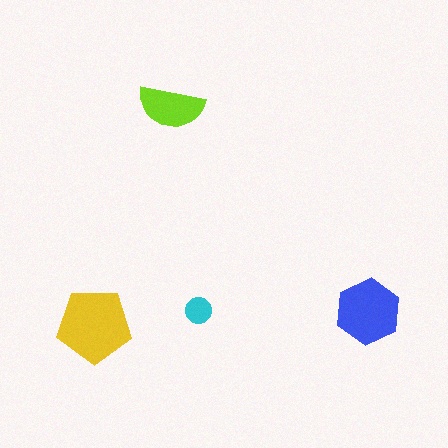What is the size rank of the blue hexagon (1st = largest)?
2nd.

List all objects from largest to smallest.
The yellow pentagon, the blue hexagon, the lime semicircle, the cyan circle.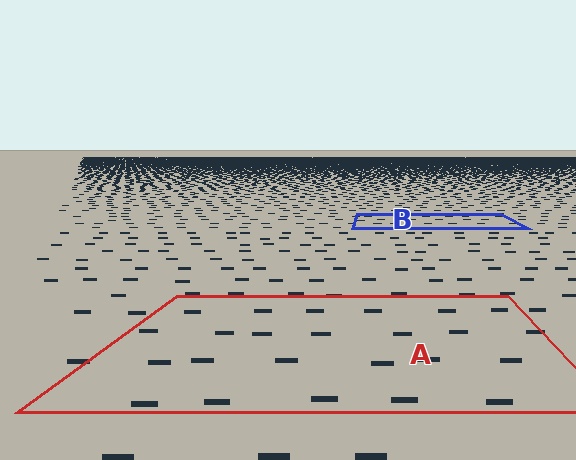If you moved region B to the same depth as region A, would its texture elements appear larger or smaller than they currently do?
They would appear larger. At a closer depth, the same texture elements are projected at a bigger on-screen size.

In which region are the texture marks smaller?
The texture marks are smaller in region B, because it is farther away.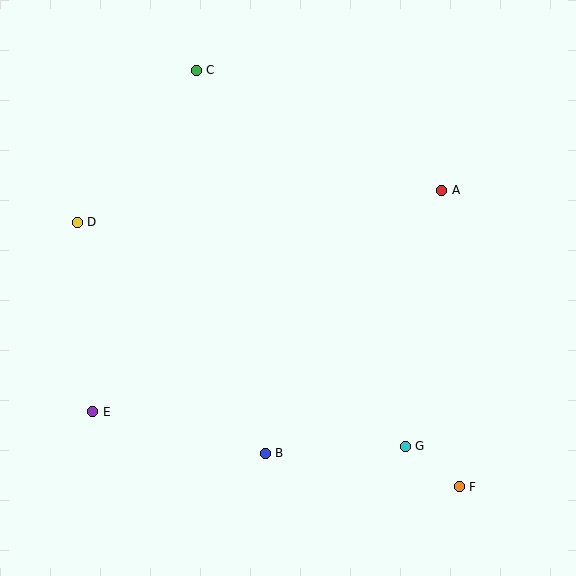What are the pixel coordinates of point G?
Point G is at (405, 446).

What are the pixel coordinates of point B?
Point B is at (265, 454).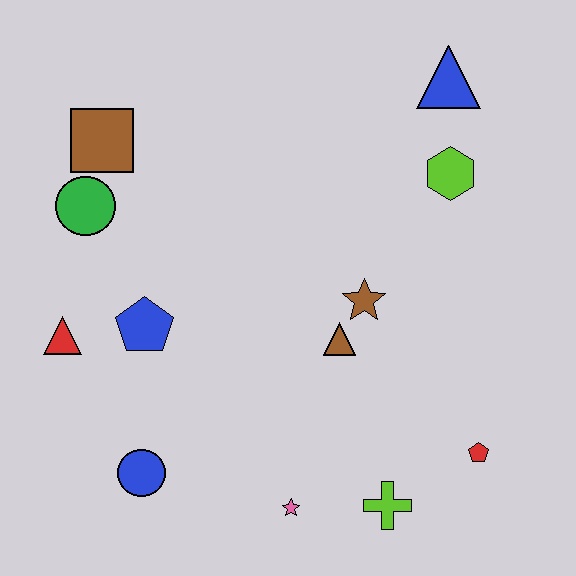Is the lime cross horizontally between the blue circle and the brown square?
No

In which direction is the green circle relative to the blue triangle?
The green circle is to the left of the blue triangle.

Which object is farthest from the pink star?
The blue triangle is farthest from the pink star.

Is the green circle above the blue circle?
Yes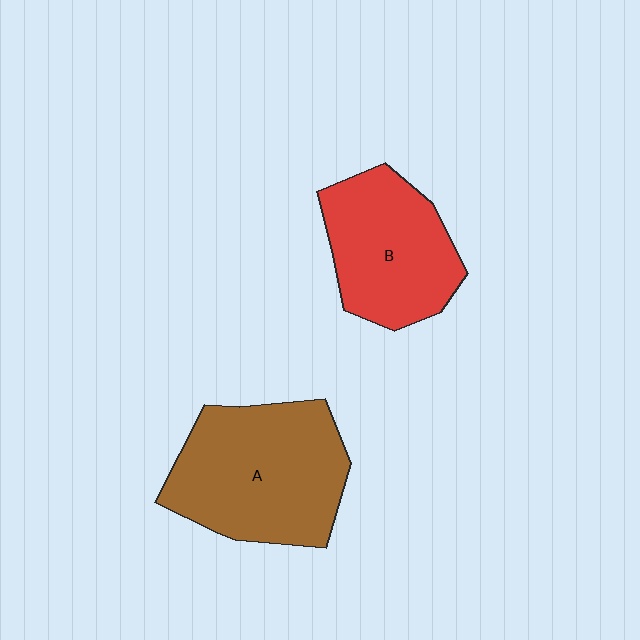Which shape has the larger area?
Shape A (brown).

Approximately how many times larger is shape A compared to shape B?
Approximately 1.3 times.